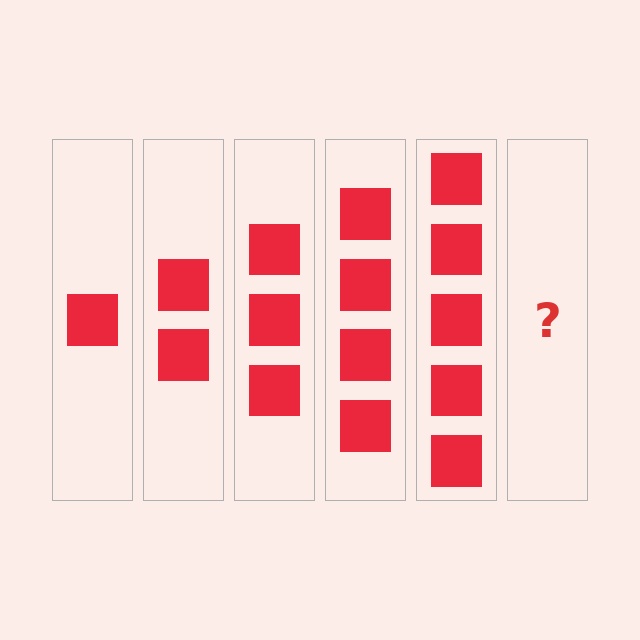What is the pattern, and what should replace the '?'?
The pattern is that each step adds one more square. The '?' should be 6 squares.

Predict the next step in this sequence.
The next step is 6 squares.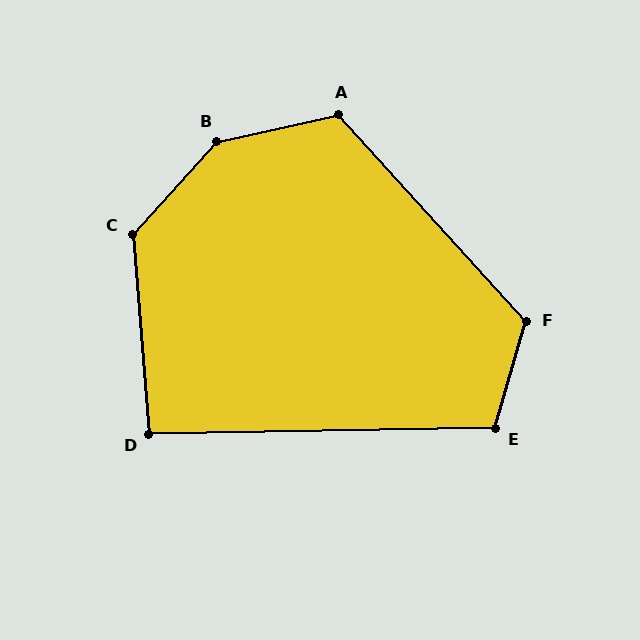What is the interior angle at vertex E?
Approximately 107 degrees (obtuse).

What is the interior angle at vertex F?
Approximately 122 degrees (obtuse).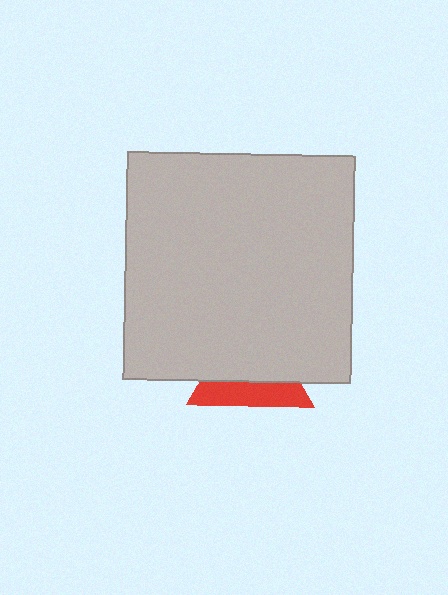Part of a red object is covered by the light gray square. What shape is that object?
It is a triangle.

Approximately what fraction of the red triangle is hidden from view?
Roughly 61% of the red triangle is hidden behind the light gray square.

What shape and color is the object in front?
The object in front is a light gray square.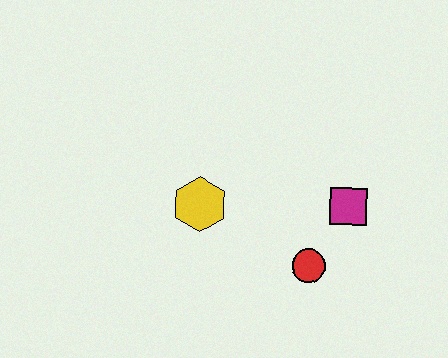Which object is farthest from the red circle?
The yellow hexagon is farthest from the red circle.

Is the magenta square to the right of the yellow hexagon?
Yes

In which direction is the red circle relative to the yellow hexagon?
The red circle is to the right of the yellow hexagon.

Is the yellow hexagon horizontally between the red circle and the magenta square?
No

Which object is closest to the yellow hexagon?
The red circle is closest to the yellow hexagon.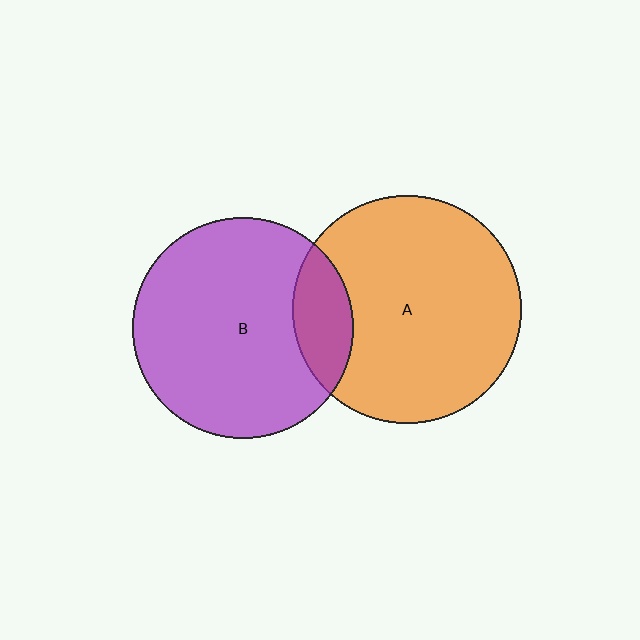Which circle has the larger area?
Circle A (orange).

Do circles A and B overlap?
Yes.